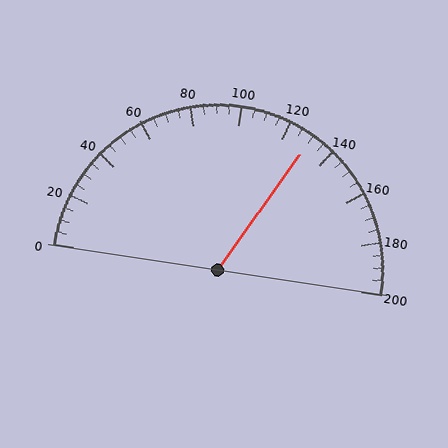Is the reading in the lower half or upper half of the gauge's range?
The reading is in the upper half of the range (0 to 200).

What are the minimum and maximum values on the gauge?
The gauge ranges from 0 to 200.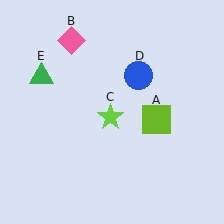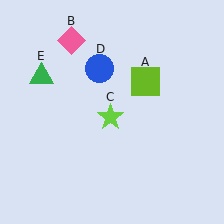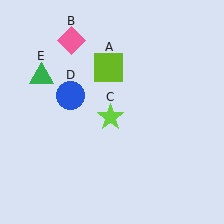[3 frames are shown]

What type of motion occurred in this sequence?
The lime square (object A), blue circle (object D) rotated counterclockwise around the center of the scene.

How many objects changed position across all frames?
2 objects changed position: lime square (object A), blue circle (object D).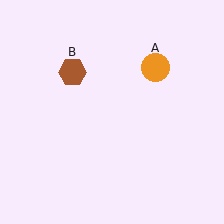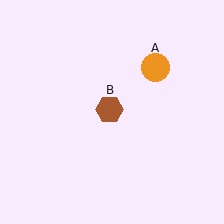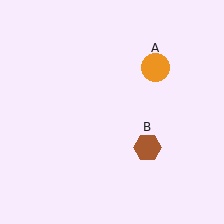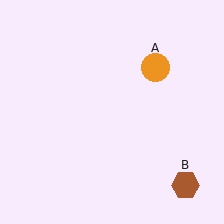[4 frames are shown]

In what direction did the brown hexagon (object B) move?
The brown hexagon (object B) moved down and to the right.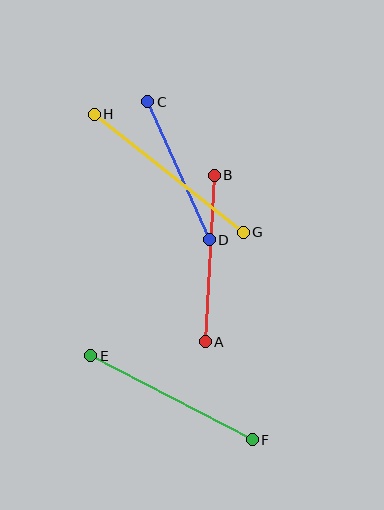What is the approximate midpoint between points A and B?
The midpoint is at approximately (210, 259) pixels.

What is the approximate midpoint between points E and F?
The midpoint is at approximately (172, 398) pixels.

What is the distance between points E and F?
The distance is approximately 182 pixels.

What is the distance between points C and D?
The distance is approximately 151 pixels.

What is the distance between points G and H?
The distance is approximately 190 pixels.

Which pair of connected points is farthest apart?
Points G and H are farthest apart.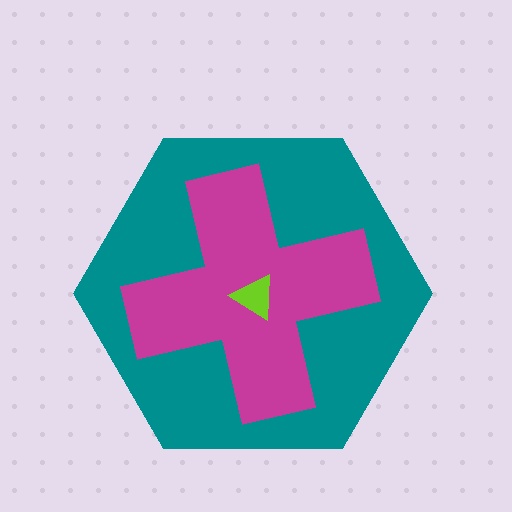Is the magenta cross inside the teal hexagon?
Yes.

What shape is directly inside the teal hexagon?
The magenta cross.